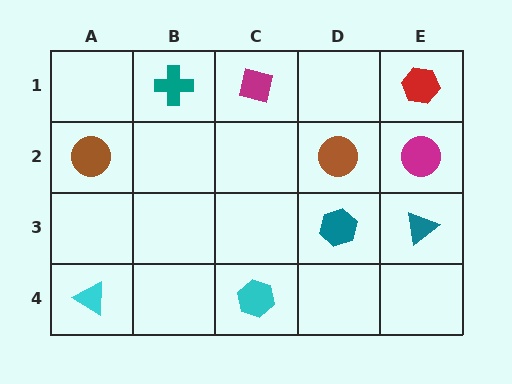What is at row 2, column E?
A magenta circle.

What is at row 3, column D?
A teal hexagon.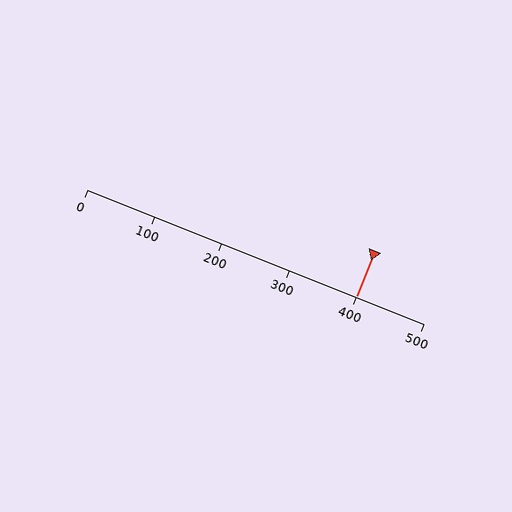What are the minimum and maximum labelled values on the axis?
The axis runs from 0 to 500.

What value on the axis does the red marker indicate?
The marker indicates approximately 400.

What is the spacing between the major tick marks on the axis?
The major ticks are spaced 100 apart.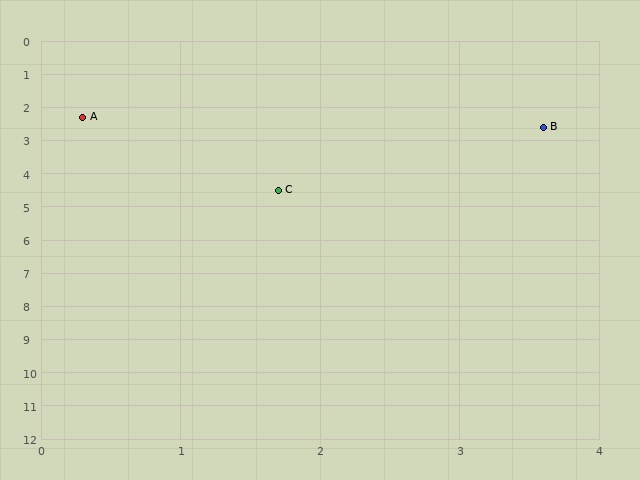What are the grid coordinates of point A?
Point A is at approximately (0.3, 2.3).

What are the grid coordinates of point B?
Point B is at approximately (3.6, 2.6).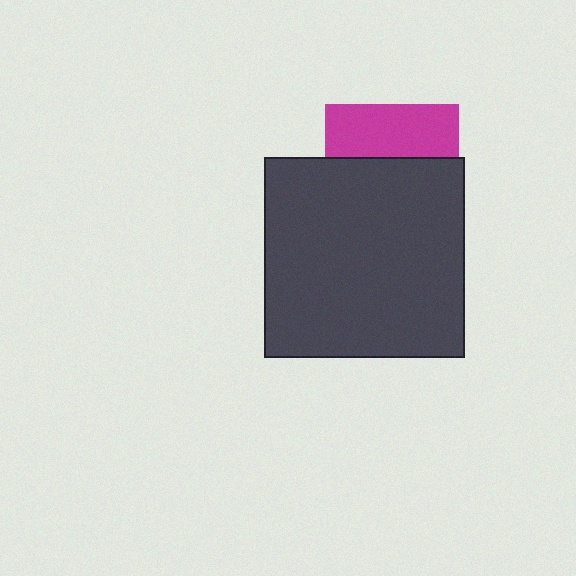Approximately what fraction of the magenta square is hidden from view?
Roughly 60% of the magenta square is hidden behind the dark gray square.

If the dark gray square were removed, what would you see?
You would see the complete magenta square.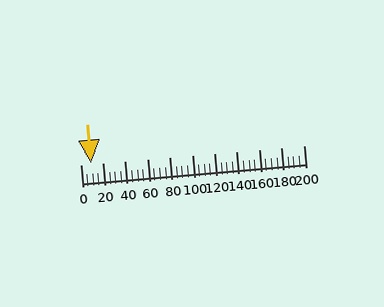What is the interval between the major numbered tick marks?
The major tick marks are spaced 20 units apart.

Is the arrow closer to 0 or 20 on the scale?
The arrow is closer to 0.